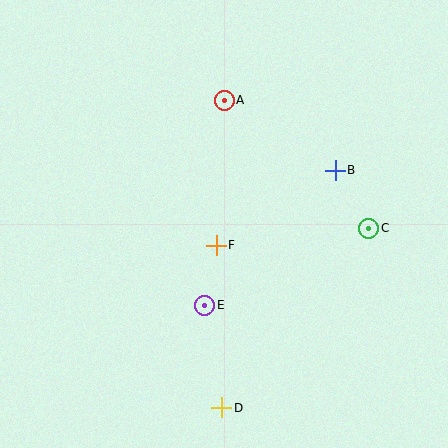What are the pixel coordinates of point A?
Point A is at (224, 100).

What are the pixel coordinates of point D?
Point D is at (222, 408).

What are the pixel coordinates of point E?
Point E is at (205, 305).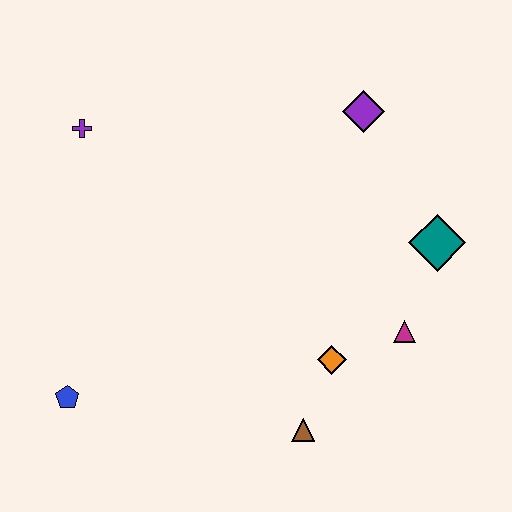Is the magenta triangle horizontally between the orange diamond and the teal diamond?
Yes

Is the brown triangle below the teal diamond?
Yes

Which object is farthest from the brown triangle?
The purple cross is farthest from the brown triangle.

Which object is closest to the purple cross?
The blue pentagon is closest to the purple cross.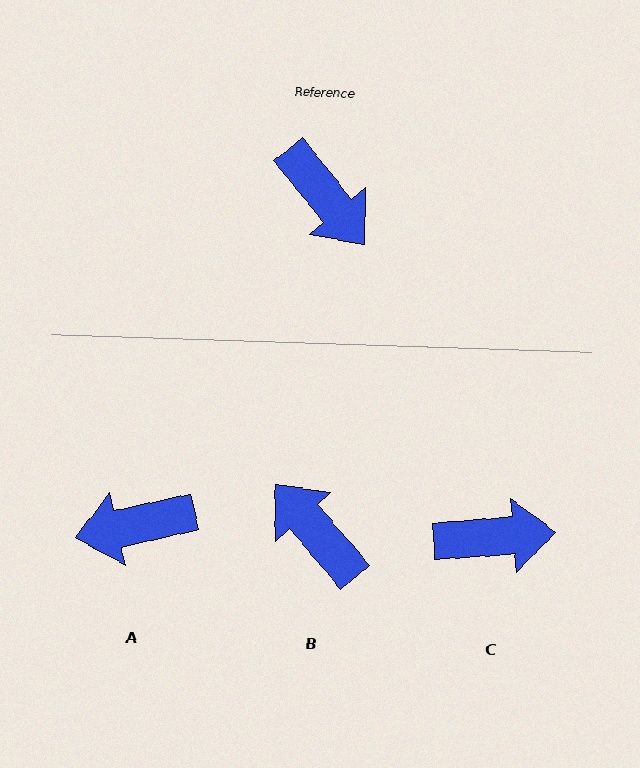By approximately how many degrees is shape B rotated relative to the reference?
Approximately 178 degrees clockwise.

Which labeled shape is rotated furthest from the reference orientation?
B, about 178 degrees away.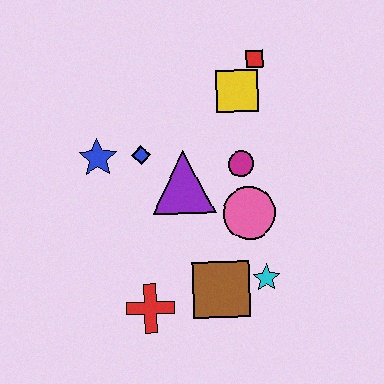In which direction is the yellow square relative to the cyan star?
The yellow square is above the cyan star.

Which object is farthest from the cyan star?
The red square is farthest from the cyan star.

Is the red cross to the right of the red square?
No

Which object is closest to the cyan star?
The brown square is closest to the cyan star.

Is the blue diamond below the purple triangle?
No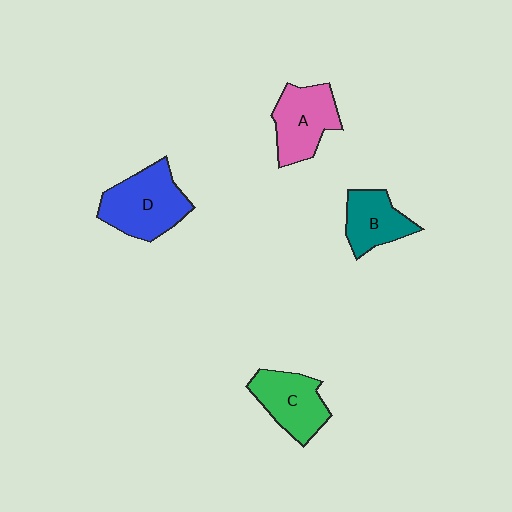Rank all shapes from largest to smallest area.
From largest to smallest: D (blue), A (pink), C (green), B (teal).